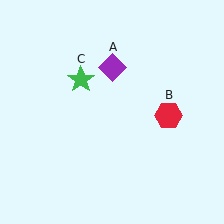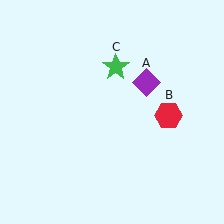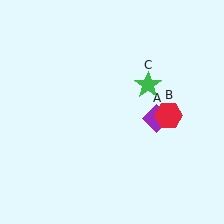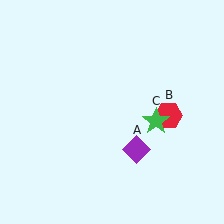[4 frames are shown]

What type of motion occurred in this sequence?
The purple diamond (object A), green star (object C) rotated clockwise around the center of the scene.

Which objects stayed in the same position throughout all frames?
Red hexagon (object B) remained stationary.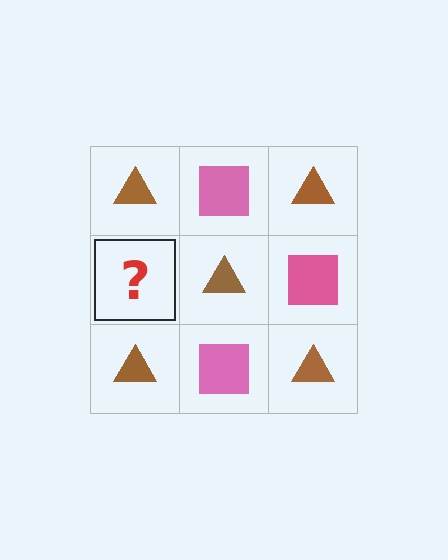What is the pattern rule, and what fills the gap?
The rule is that it alternates brown triangle and pink square in a checkerboard pattern. The gap should be filled with a pink square.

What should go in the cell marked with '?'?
The missing cell should contain a pink square.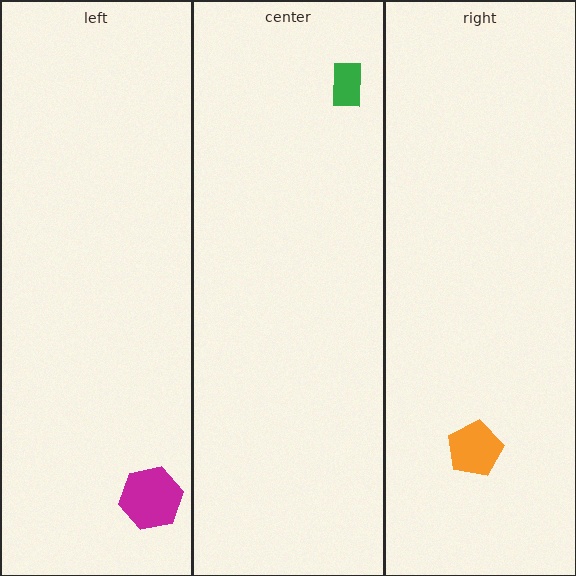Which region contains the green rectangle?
The center region.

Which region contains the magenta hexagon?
The left region.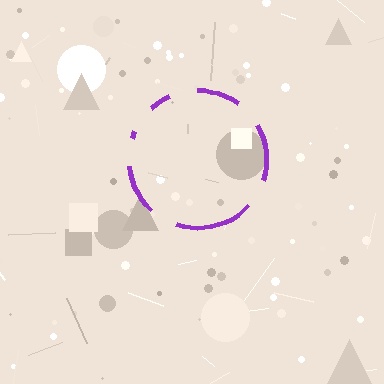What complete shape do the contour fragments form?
The contour fragments form a circle.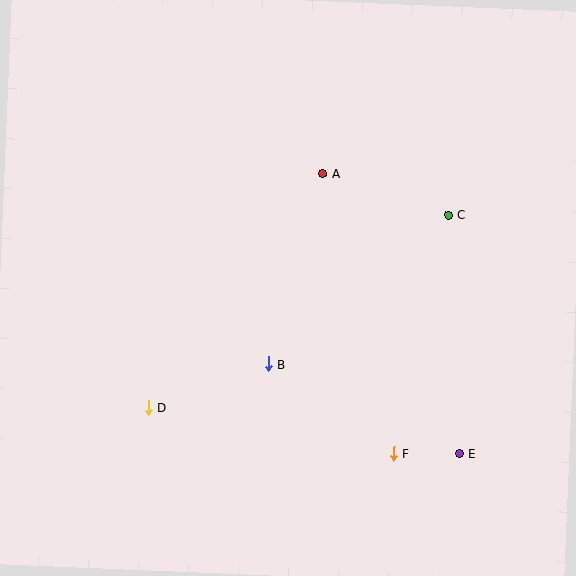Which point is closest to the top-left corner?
Point A is closest to the top-left corner.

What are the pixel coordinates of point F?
Point F is at (394, 453).